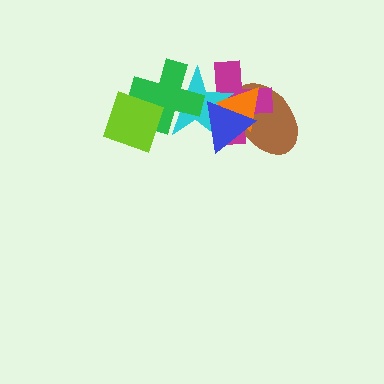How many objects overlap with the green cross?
3 objects overlap with the green cross.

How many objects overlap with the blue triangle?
4 objects overlap with the blue triangle.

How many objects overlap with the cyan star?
4 objects overlap with the cyan star.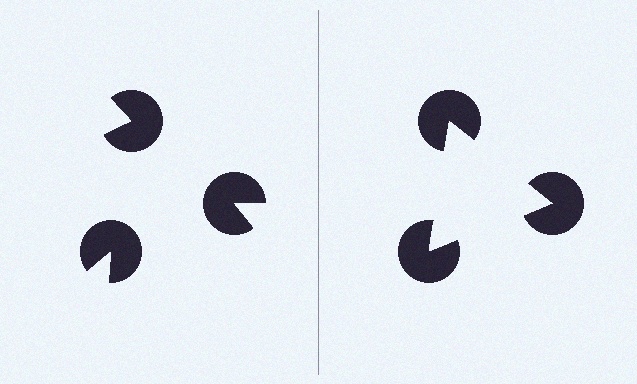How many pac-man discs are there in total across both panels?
6 — 3 on each side.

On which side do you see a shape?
An illusory triangle appears on the right side. On the left side the wedge cuts are rotated, so no coherent shape forms.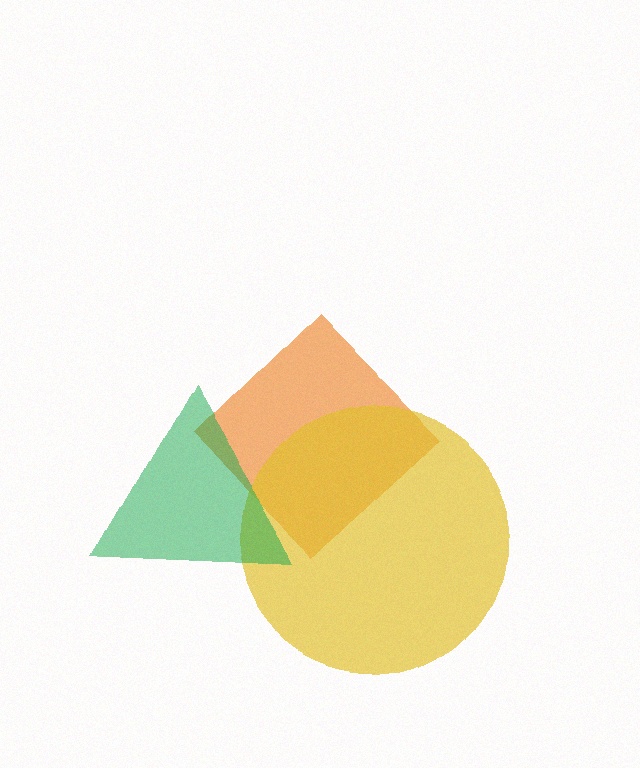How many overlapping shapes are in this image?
There are 3 overlapping shapes in the image.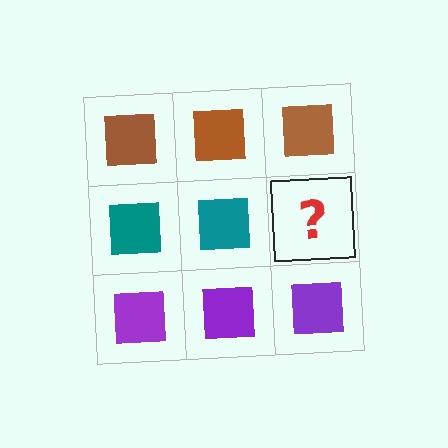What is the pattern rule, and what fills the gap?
The rule is that each row has a consistent color. The gap should be filled with a teal square.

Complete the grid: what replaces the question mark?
The question mark should be replaced with a teal square.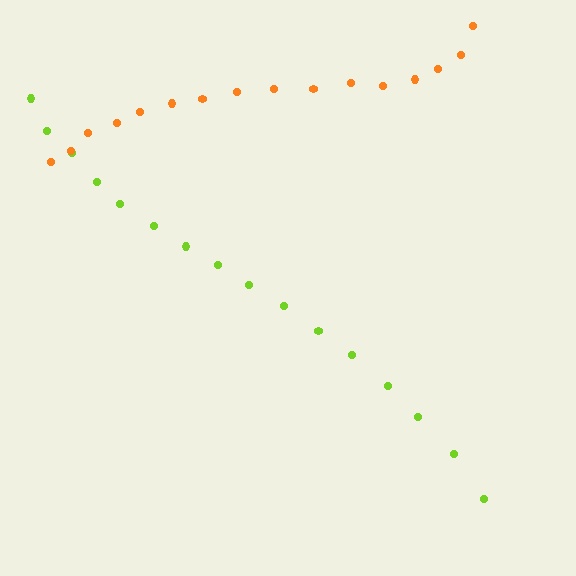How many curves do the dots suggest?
There are 2 distinct paths.